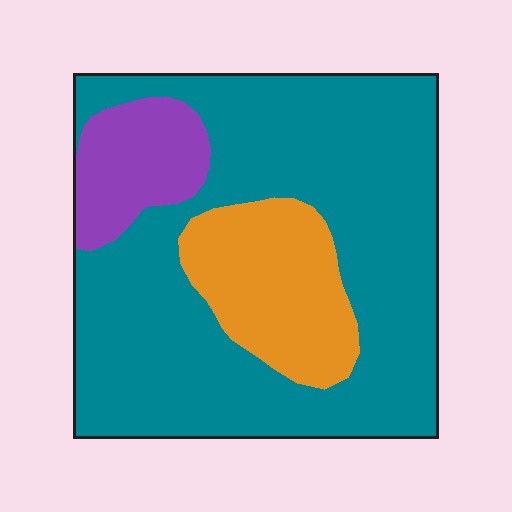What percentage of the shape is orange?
Orange covers 18% of the shape.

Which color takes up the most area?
Teal, at roughly 70%.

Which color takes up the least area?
Purple, at roughly 10%.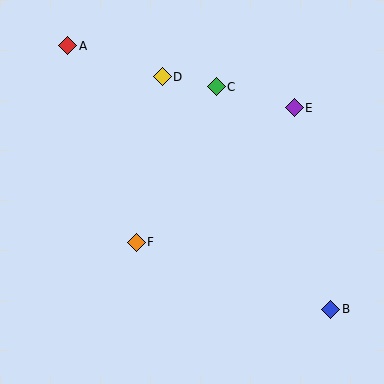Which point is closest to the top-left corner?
Point A is closest to the top-left corner.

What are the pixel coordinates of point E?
Point E is at (294, 108).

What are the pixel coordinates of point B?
Point B is at (331, 309).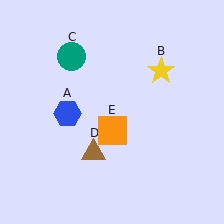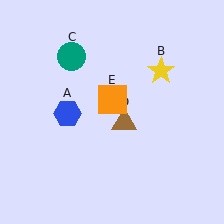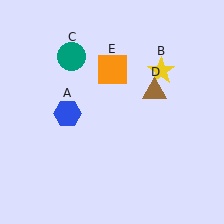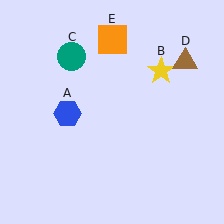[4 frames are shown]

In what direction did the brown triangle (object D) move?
The brown triangle (object D) moved up and to the right.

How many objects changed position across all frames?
2 objects changed position: brown triangle (object D), orange square (object E).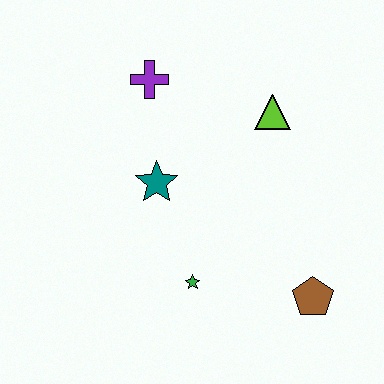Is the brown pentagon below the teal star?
Yes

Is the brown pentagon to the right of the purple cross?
Yes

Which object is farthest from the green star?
The purple cross is farthest from the green star.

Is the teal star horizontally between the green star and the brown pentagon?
No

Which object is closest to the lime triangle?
The purple cross is closest to the lime triangle.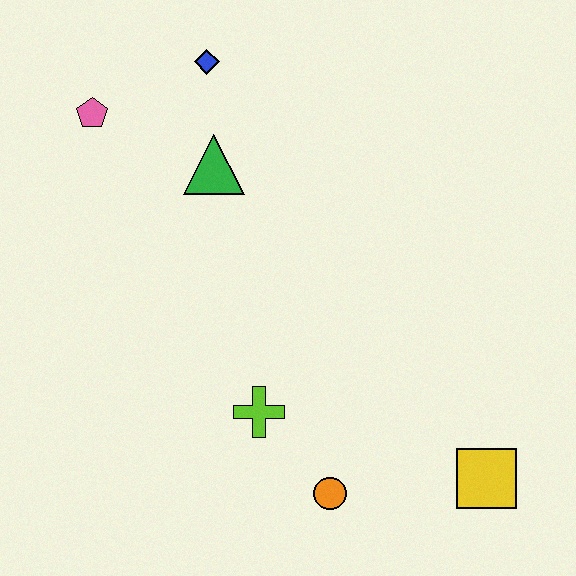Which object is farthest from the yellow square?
The pink pentagon is farthest from the yellow square.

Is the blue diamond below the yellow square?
No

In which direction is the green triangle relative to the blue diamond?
The green triangle is below the blue diamond.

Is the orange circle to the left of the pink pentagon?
No